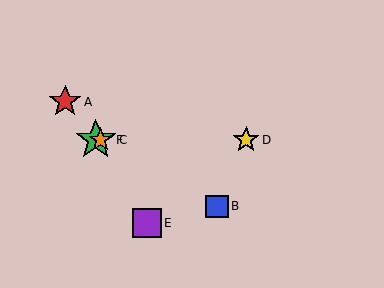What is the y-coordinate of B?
Object B is at y≈206.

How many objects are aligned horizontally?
3 objects (C, D, F) are aligned horizontally.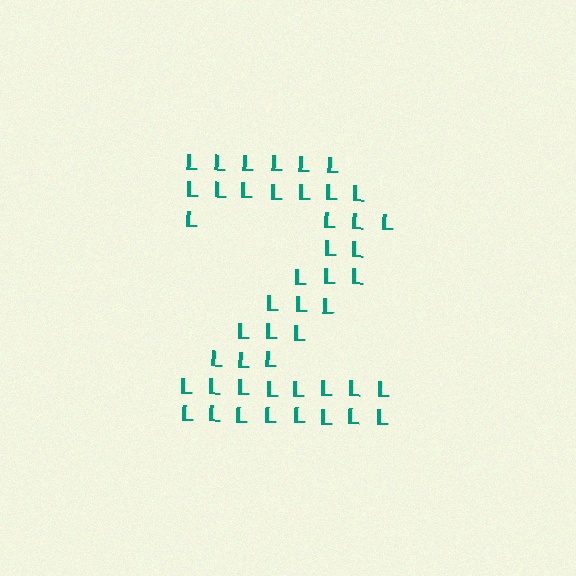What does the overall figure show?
The overall figure shows the digit 2.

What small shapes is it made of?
It is made of small letter L's.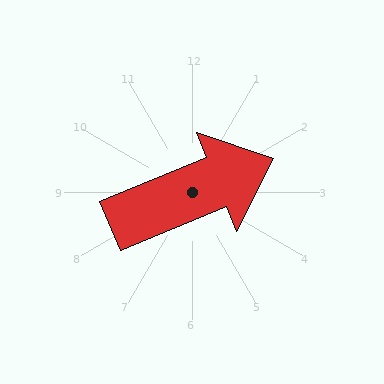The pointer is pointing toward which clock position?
Roughly 2 o'clock.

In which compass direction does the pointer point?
East.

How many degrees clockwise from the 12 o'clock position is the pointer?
Approximately 68 degrees.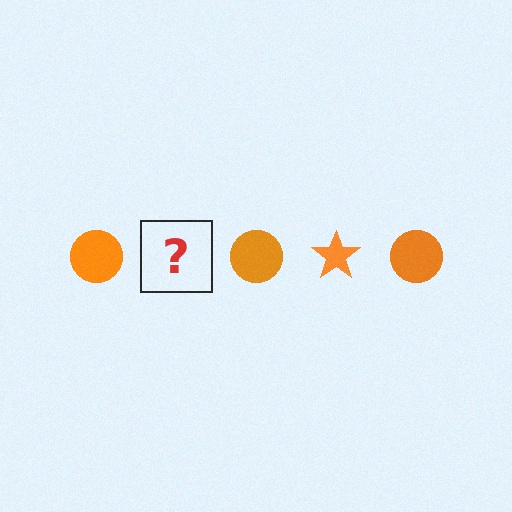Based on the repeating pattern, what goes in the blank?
The blank should be an orange star.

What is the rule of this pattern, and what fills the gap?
The rule is that the pattern cycles through circle, star shapes in orange. The gap should be filled with an orange star.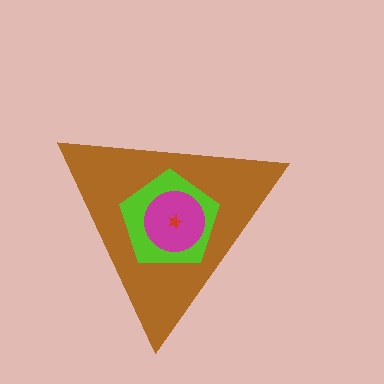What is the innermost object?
The red star.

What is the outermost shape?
The brown triangle.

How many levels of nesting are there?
4.